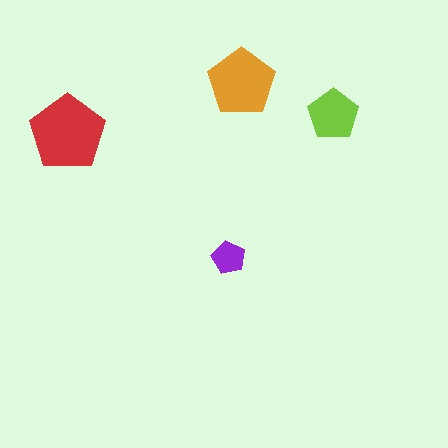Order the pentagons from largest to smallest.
the red one, the orange one, the lime one, the purple one.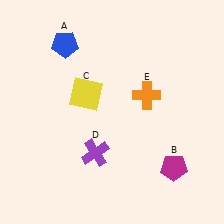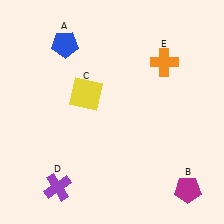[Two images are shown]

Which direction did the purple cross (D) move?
The purple cross (D) moved left.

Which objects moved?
The objects that moved are: the magenta pentagon (B), the purple cross (D), the orange cross (E).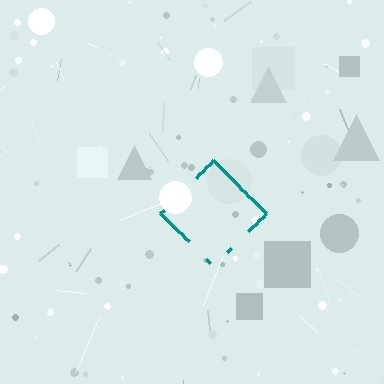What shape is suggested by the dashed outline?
The dashed outline suggests a diamond.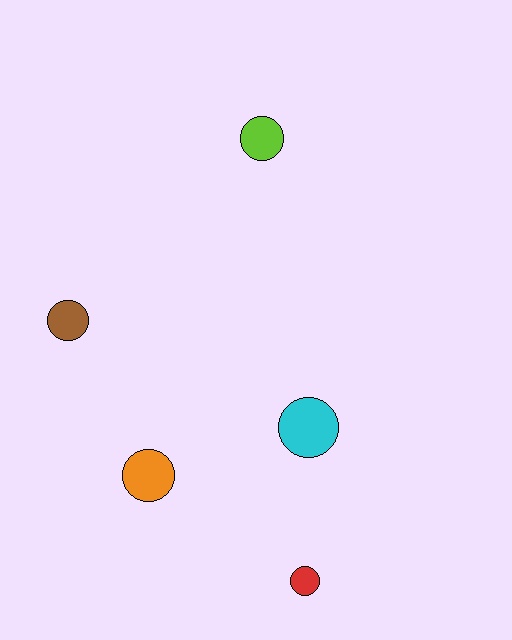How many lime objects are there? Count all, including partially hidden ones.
There is 1 lime object.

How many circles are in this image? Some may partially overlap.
There are 5 circles.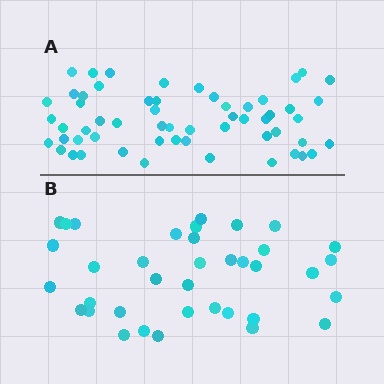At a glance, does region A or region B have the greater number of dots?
Region A (the top region) has more dots.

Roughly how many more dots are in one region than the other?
Region A has approximately 20 more dots than region B.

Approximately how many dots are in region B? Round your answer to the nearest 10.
About 40 dots. (The exact count is 37, which rounds to 40.)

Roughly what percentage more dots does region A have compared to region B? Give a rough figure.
About 55% more.